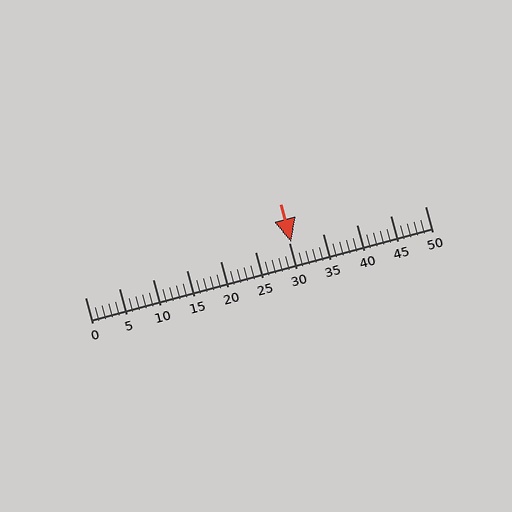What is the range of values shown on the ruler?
The ruler shows values from 0 to 50.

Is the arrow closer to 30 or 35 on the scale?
The arrow is closer to 30.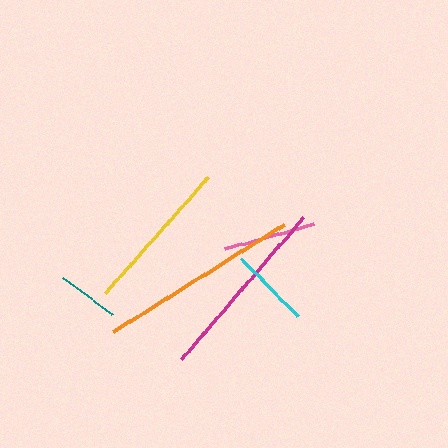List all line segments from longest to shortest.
From longest to shortest: orange, magenta, yellow, pink, cyan, teal.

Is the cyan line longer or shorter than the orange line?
The orange line is longer than the cyan line.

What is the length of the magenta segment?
The magenta segment is approximately 187 pixels long.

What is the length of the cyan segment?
The cyan segment is approximately 81 pixels long.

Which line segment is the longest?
The orange line is the longest at approximately 202 pixels.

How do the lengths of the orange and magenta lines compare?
The orange and magenta lines are approximately the same length.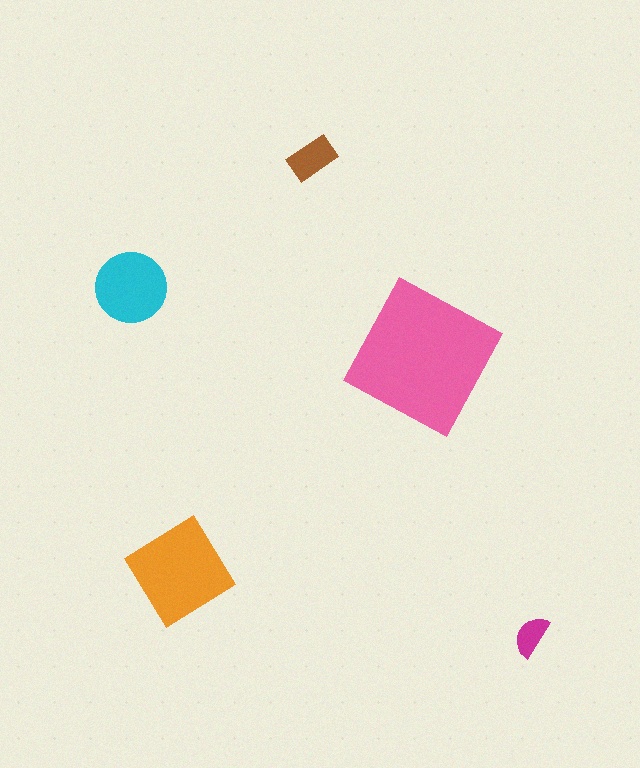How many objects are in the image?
There are 5 objects in the image.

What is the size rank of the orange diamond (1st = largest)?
2nd.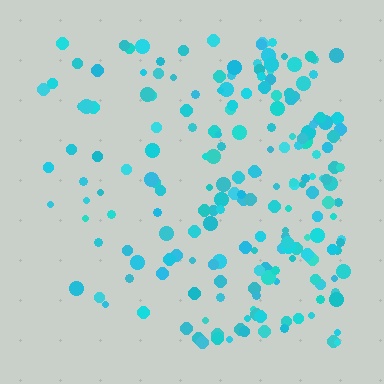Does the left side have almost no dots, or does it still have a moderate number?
Still a moderate number, just noticeably fewer than the right.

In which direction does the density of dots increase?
From left to right, with the right side densest.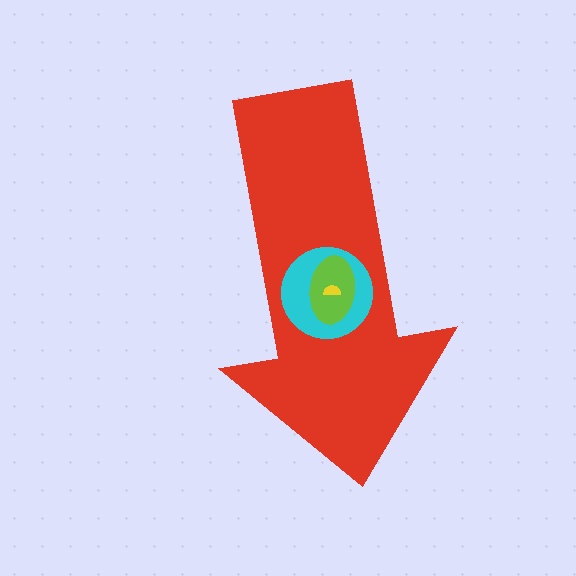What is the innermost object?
The yellow semicircle.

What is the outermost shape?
The red arrow.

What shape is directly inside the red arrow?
The cyan circle.